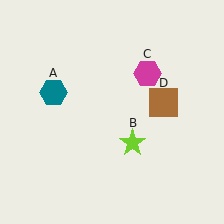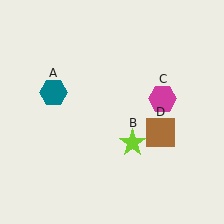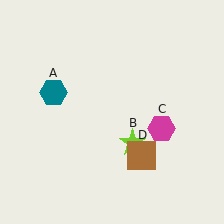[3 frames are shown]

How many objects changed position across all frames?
2 objects changed position: magenta hexagon (object C), brown square (object D).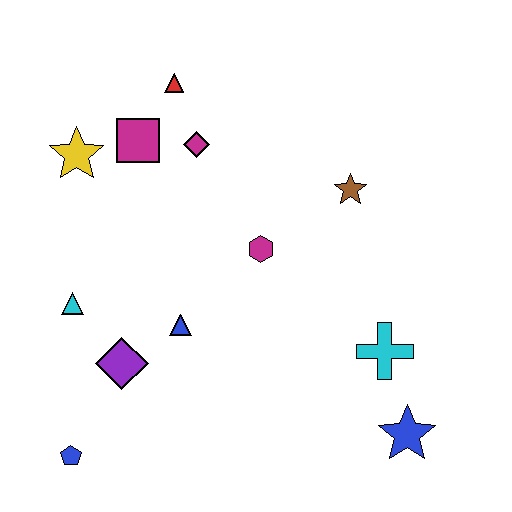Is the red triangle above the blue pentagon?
Yes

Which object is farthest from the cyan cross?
The yellow star is farthest from the cyan cross.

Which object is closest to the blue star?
The cyan cross is closest to the blue star.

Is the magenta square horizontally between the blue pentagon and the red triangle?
Yes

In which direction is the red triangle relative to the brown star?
The red triangle is to the left of the brown star.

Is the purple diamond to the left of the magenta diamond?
Yes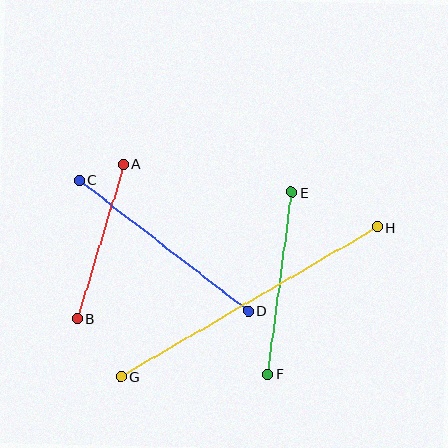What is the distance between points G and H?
The distance is approximately 296 pixels.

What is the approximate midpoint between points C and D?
The midpoint is at approximately (164, 245) pixels.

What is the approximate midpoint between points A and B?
The midpoint is at approximately (100, 241) pixels.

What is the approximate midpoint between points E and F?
The midpoint is at approximately (279, 283) pixels.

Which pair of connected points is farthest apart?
Points G and H are farthest apart.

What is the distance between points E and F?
The distance is approximately 184 pixels.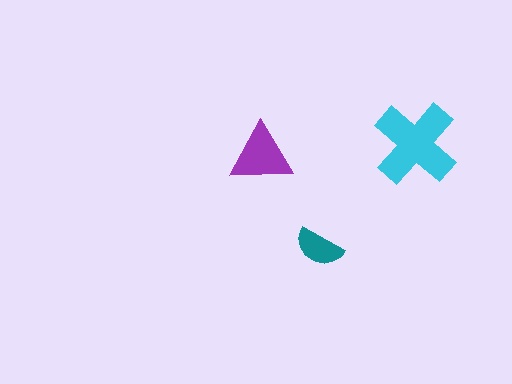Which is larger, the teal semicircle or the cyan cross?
The cyan cross.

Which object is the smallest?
The teal semicircle.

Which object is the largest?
The cyan cross.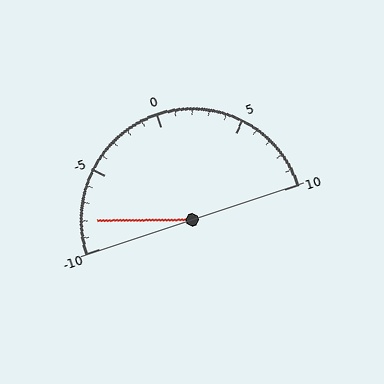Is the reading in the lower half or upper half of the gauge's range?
The reading is in the lower half of the range (-10 to 10).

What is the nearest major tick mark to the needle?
The nearest major tick mark is -10.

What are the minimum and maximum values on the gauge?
The gauge ranges from -10 to 10.